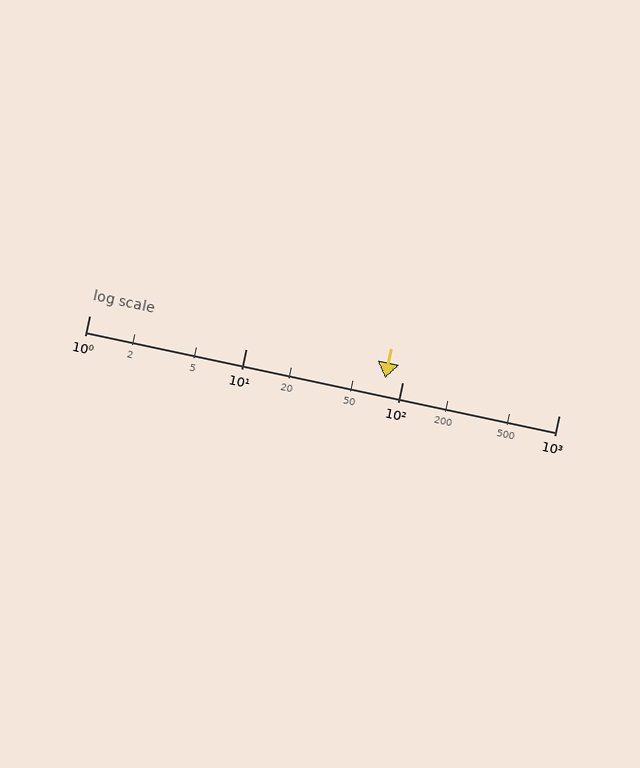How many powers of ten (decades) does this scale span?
The scale spans 3 decades, from 1 to 1000.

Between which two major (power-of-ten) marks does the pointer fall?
The pointer is between 10 and 100.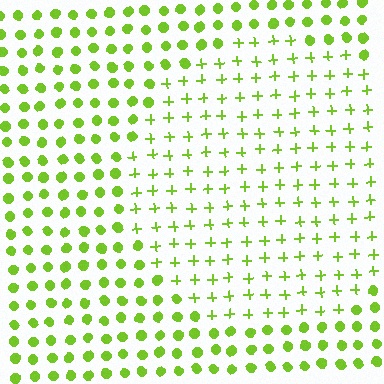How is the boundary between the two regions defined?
The boundary is defined by a change in element shape: plus signs inside vs. circles outside. All elements share the same color and spacing.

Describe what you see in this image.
The image is filled with small lime elements arranged in a uniform grid. A circle-shaped region contains plus signs, while the surrounding area contains circles. The boundary is defined purely by the change in element shape.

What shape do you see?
I see a circle.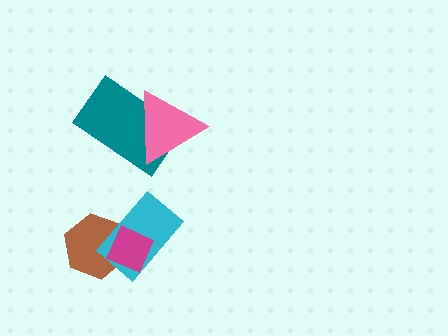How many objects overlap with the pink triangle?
1 object overlaps with the pink triangle.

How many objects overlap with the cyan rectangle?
2 objects overlap with the cyan rectangle.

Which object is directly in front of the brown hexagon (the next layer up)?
The cyan rectangle is directly in front of the brown hexagon.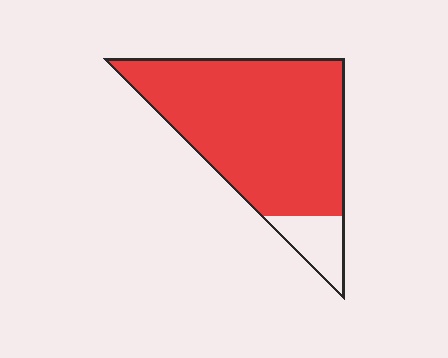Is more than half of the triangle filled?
Yes.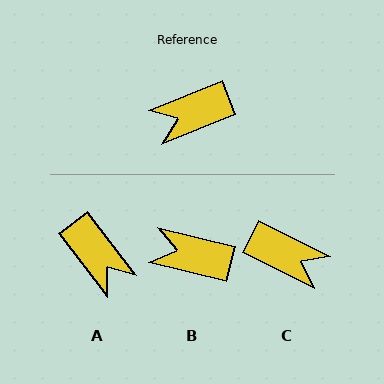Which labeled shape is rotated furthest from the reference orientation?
C, about 131 degrees away.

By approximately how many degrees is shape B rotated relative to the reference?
Approximately 36 degrees clockwise.